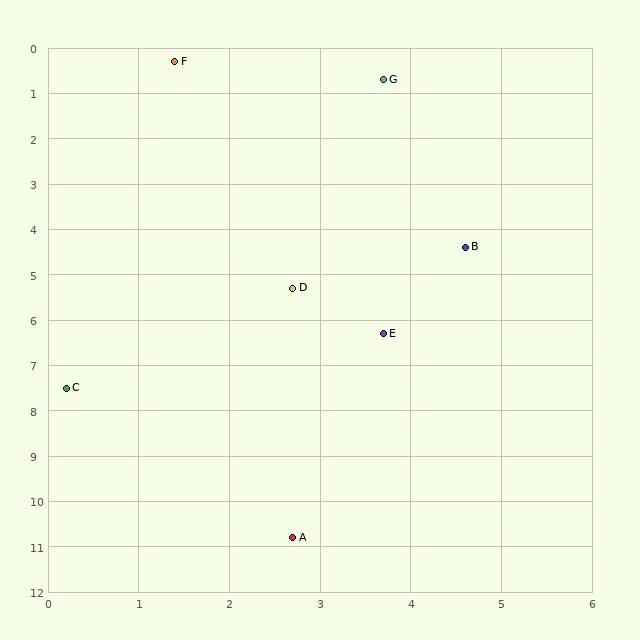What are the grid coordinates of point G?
Point G is at approximately (3.7, 0.7).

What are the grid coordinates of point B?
Point B is at approximately (4.6, 4.4).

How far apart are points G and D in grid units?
Points G and D are about 4.7 grid units apart.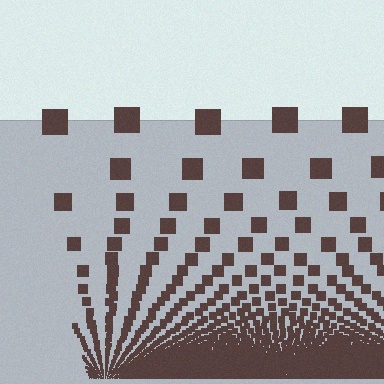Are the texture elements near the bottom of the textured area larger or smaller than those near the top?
Smaller. The gradient is inverted — elements near the bottom are smaller and denser.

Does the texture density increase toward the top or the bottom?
Density increases toward the bottom.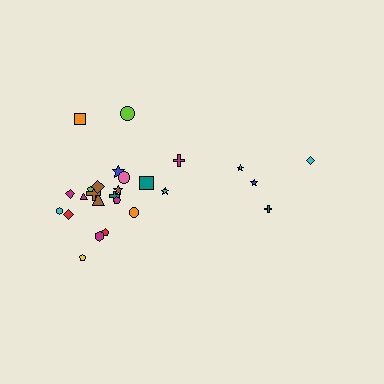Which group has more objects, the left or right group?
The left group.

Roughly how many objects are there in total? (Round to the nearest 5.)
Roughly 25 objects in total.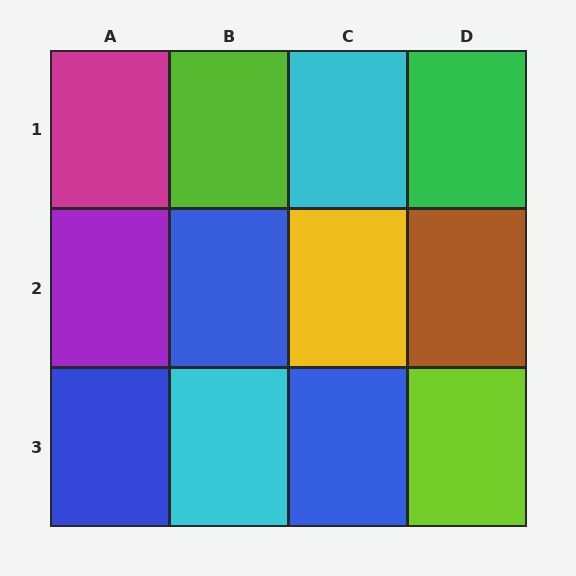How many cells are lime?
2 cells are lime.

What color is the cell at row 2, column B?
Blue.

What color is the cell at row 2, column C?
Yellow.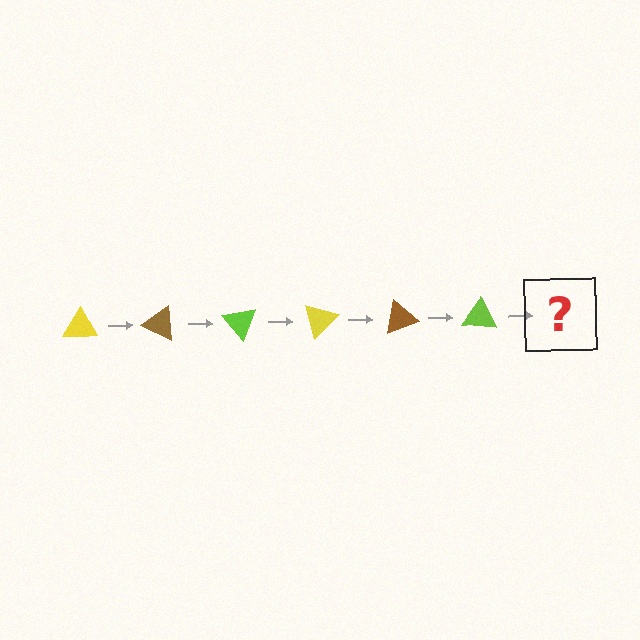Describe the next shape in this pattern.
It should be a yellow triangle, rotated 150 degrees from the start.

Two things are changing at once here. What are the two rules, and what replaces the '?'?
The two rules are that it rotates 25 degrees each step and the color cycles through yellow, brown, and lime. The '?' should be a yellow triangle, rotated 150 degrees from the start.